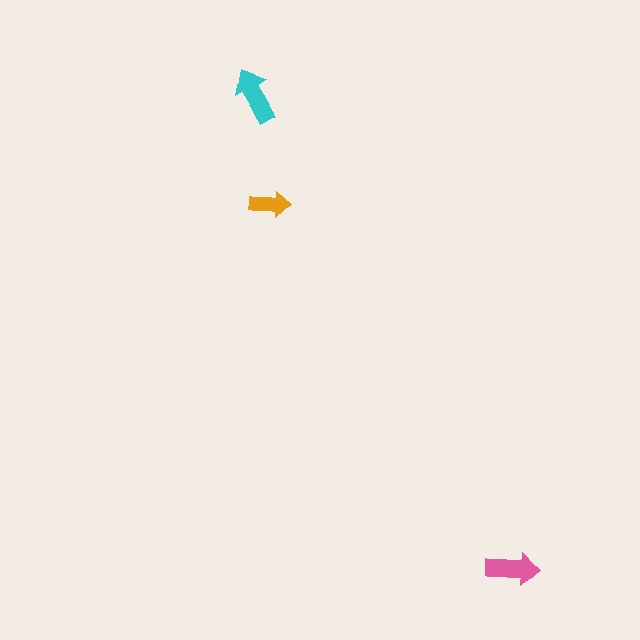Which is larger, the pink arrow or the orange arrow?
The pink one.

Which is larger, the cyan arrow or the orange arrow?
The cyan one.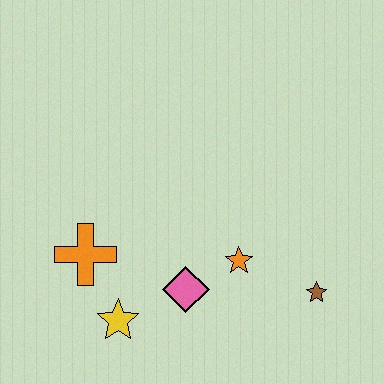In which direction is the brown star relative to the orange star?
The brown star is to the right of the orange star.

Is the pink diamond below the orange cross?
Yes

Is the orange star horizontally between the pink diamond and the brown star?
Yes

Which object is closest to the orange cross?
The yellow star is closest to the orange cross.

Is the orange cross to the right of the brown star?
No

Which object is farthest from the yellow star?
The brown star is farthest from the yellow star.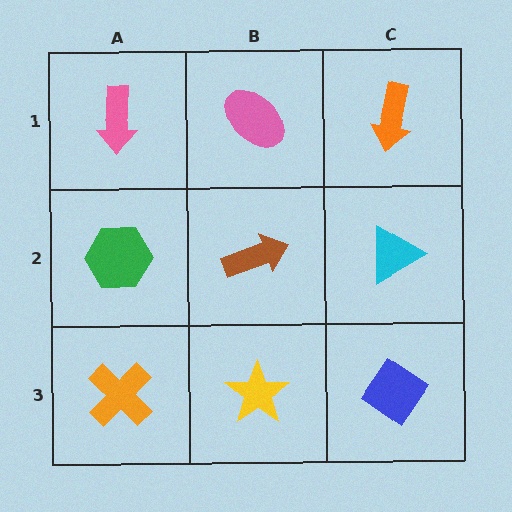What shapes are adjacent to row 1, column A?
A green hexagon (row 2, column A), a pink ellipse (row 1, column B).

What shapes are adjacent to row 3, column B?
A brown arrow (row 2, column B), an orange cross (row 3, column A), a blue diamond (row 3, column C).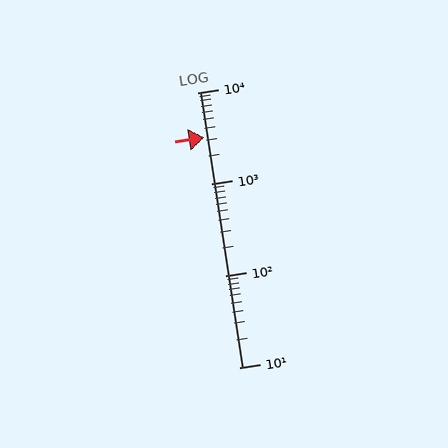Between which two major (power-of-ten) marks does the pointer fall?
The pointer is between 1000 and 10000.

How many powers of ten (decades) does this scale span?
The scale spans 3 decades, from 10 to 10000.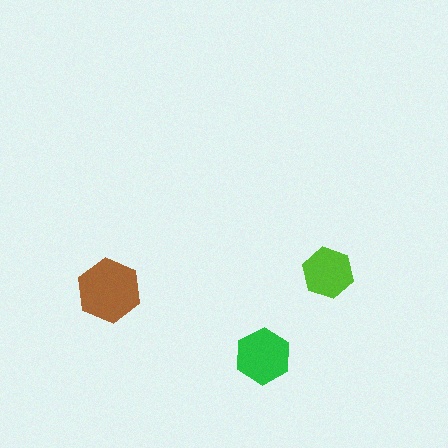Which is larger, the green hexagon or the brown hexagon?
The brown one.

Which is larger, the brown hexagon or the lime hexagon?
The brown one.